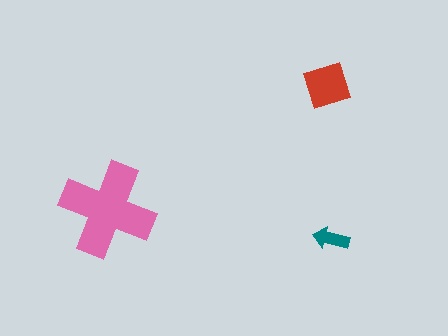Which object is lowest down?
The teal arrow is bottommost.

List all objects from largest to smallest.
The pink cross, the red diamond, the teal arrow.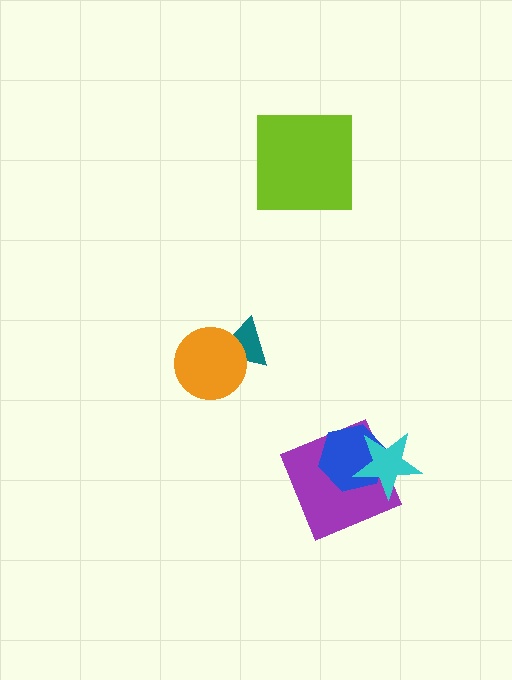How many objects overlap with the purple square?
2 objects overlap with the purple square.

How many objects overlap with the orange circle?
1 object overlaps with the orange circle.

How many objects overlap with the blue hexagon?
2 objects overlap with the blue hexagon.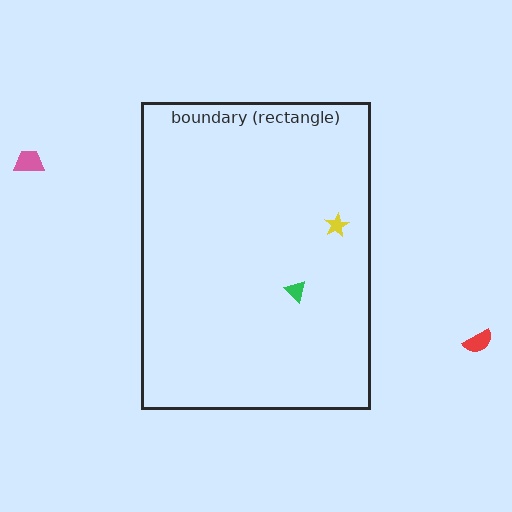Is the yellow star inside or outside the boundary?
Inside.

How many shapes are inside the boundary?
2 inside, 2 outside.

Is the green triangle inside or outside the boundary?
Inside.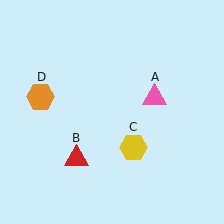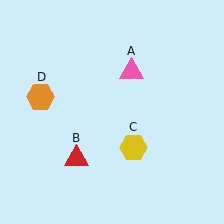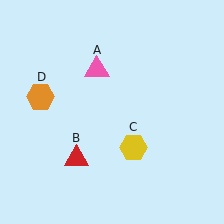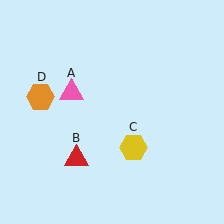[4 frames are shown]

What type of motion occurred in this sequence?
The pink triangle (object A) rotated counterclockwise around the center of the scene.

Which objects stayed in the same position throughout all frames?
Red triangle (object B) and yellow hexagon (object C) and orange hexagon (object D) remained stationary.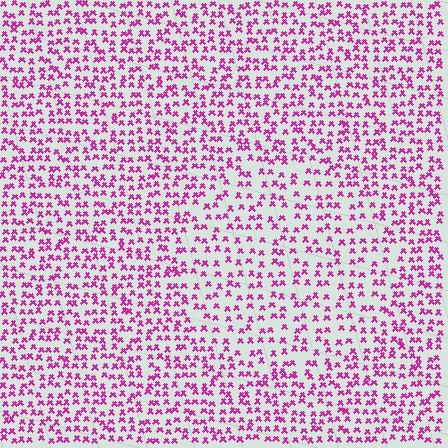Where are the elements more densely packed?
The elements are more densely packed outside the circle boundary.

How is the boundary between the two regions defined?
The boundary is defined by a change in element density (approximately 1.5x ratio). All elements are the same color, size, and shape.